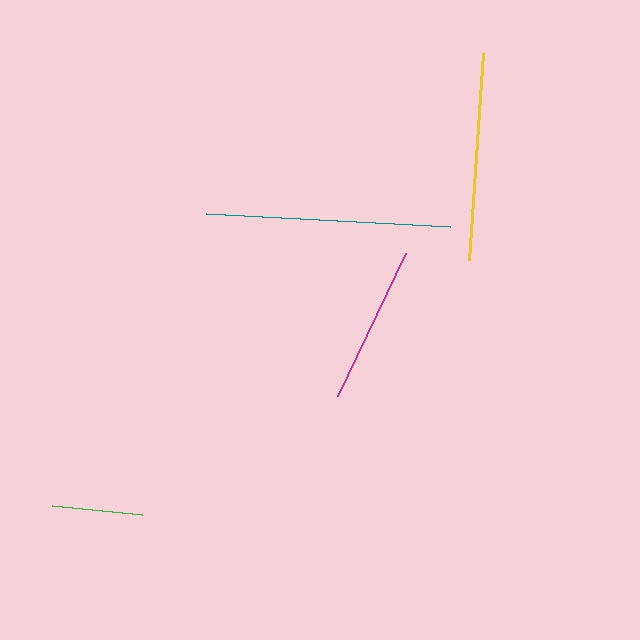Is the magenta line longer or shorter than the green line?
The magenta line is longer than the green line.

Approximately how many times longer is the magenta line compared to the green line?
The magenta line is approximately 1.7 times the length of the green line.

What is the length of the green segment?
The green segment is approximately 91 pixels long.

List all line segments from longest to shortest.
From longest to shortest: teal, yellow, magenta, green.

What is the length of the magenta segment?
The magenta segment is approximately 158 pixels long.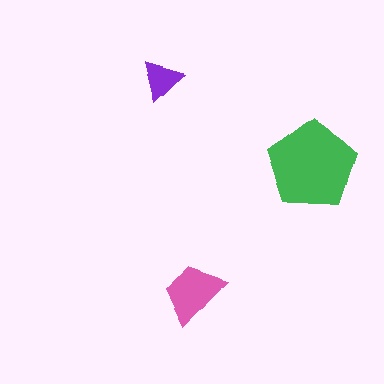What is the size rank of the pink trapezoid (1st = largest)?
2nd.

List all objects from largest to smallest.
The green pentagon, the pink trapezoid, the purple triangle.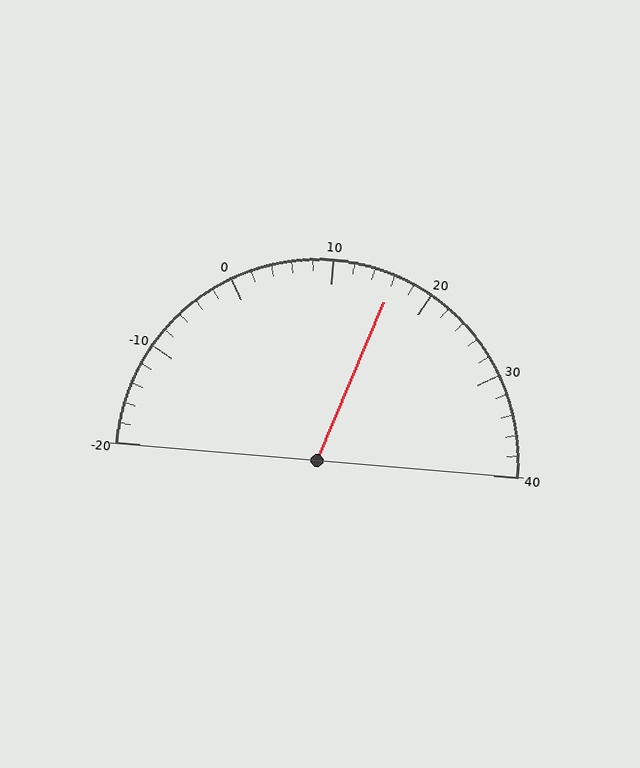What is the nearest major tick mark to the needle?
The nearest major tick mark is 20.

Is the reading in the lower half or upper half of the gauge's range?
The reading is in the upper half of the range (-20 to 40).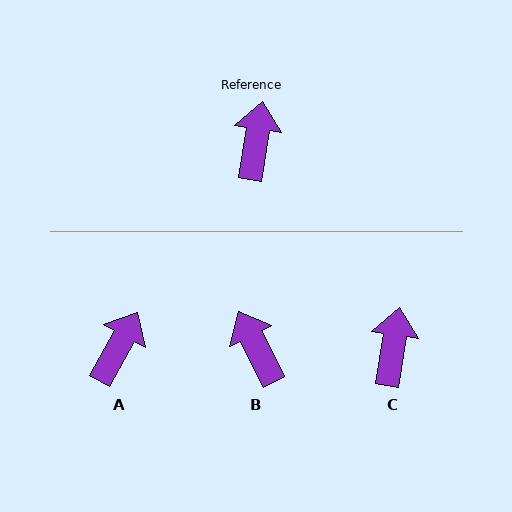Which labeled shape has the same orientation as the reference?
C.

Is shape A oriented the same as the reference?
No, it is off by about 20 degrees.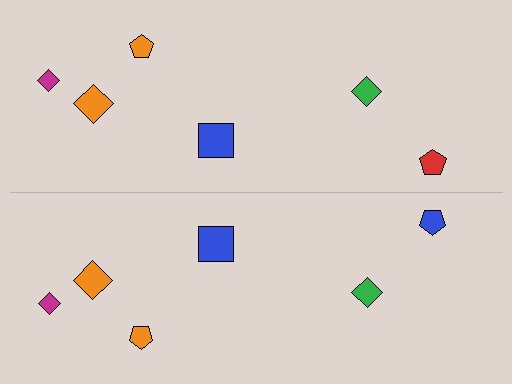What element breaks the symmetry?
The blue pentagon on the bottom side breaks the symmetry — its mirror counterpart is red.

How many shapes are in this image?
There are 12 shapes in this image.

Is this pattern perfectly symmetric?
No, the pattern is not perfectly symmetric. The blue pentagon on the bottom side breaks the symmetry — its mirror counterpart is red.